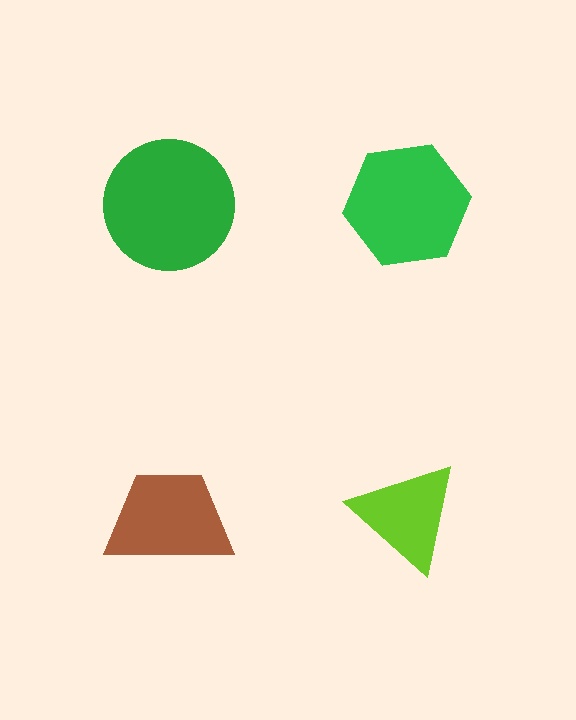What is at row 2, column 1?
A brown trapezoid.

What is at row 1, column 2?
A green hexagon.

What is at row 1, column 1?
A green circle.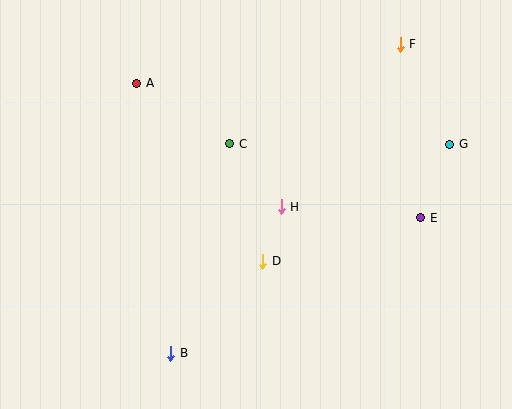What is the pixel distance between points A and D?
The distance between A and D is 218 pixels.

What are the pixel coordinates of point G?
Point G is at (450, 144).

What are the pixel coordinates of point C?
Point C is at (230, 144).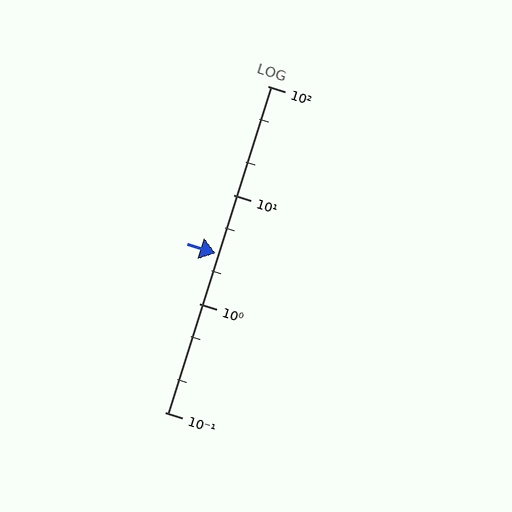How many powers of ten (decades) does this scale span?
The scale spans 3 decades, from 0.1 to 100.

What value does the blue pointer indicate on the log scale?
The pointer indicates approximately 2.9.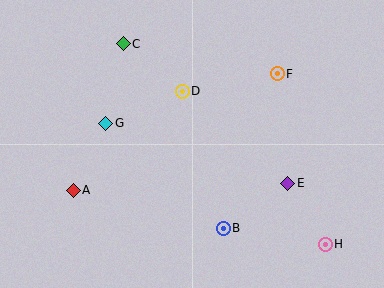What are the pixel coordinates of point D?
Point D is at (182, 91).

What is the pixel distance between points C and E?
The distance between C and E is 215 pixels.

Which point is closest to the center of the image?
Point D at (182, 91) is closest to the center.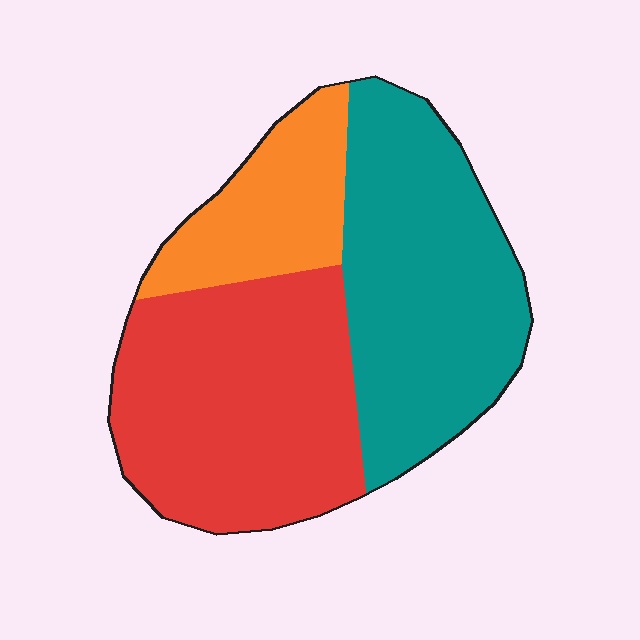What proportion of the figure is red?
Red covers roughly 40% of the figure.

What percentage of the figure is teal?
Teal takes up about two fifths (2/5) of the figure.